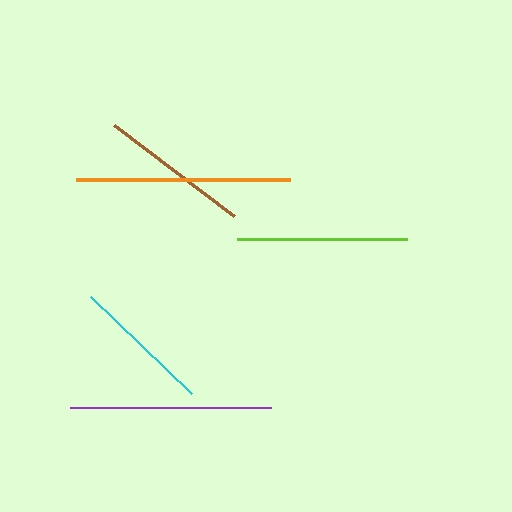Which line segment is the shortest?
The cyan line is the shortest at approximately 140 pixels.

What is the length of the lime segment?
The lime segment is approximately 170 pixels long.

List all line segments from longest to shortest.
From longest to shortest: orange, purple, lime, brown, cyan.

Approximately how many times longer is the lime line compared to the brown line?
The lime line is approximately 1.1 times the length of the brown line.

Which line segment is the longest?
The orange line is the longest at approximately 213 pixels.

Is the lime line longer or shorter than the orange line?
The orange line is longer than the lime line.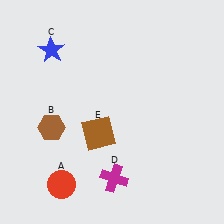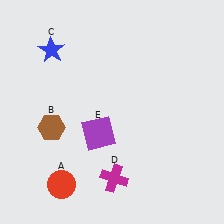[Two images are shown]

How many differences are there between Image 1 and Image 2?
There is 1 difference between the two images.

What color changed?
The square (E) changed from brown in Image 1 to purple in Image 2.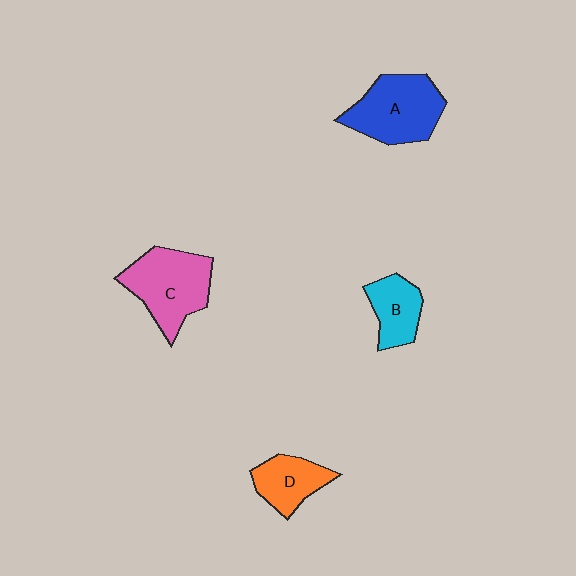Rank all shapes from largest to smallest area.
From largest to smallest: C (pink), A (blue), D (orange), B (cyan).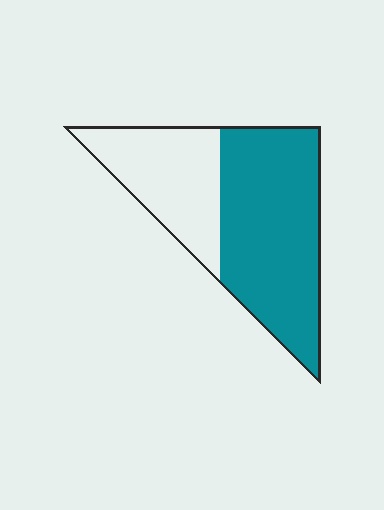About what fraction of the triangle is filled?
About five eighths (5/8).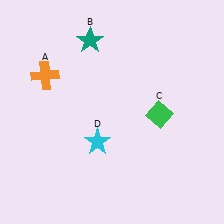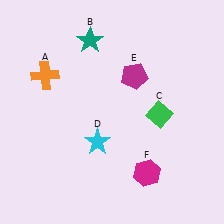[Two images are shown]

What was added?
A magenta pentagon (E), a magenta hexagon (F) were added in Image 2.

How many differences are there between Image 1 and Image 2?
There are 2 differences between the two images.